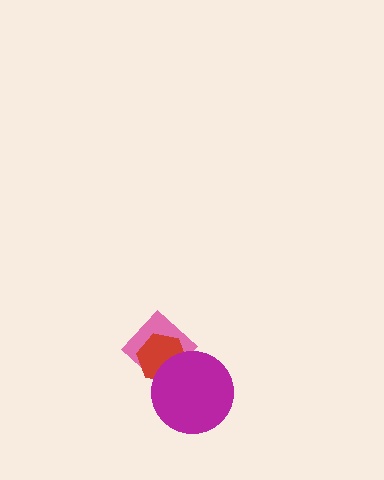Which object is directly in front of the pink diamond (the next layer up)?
The red hexagon is directly in front of the pink diamond.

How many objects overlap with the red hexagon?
2 objects overlap with the red hexagon.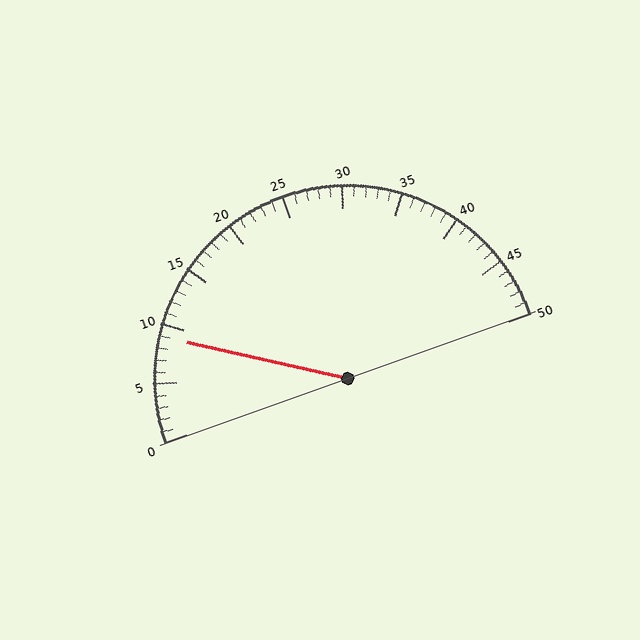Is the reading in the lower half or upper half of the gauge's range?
The reading is in the lower half of the range (0 to 50).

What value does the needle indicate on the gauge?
The needle indicates approximately 9.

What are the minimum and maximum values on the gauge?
The gauge ranges from 0 to 50.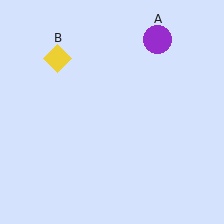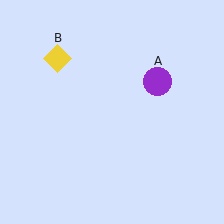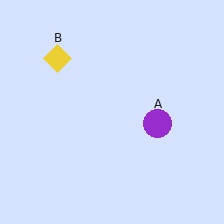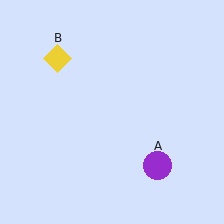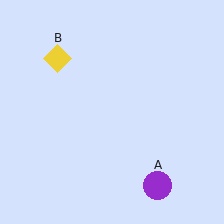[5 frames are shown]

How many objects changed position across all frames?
1 object changed position: purple circle (object A).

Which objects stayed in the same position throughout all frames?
Yellow diamond (object B) remained stationary.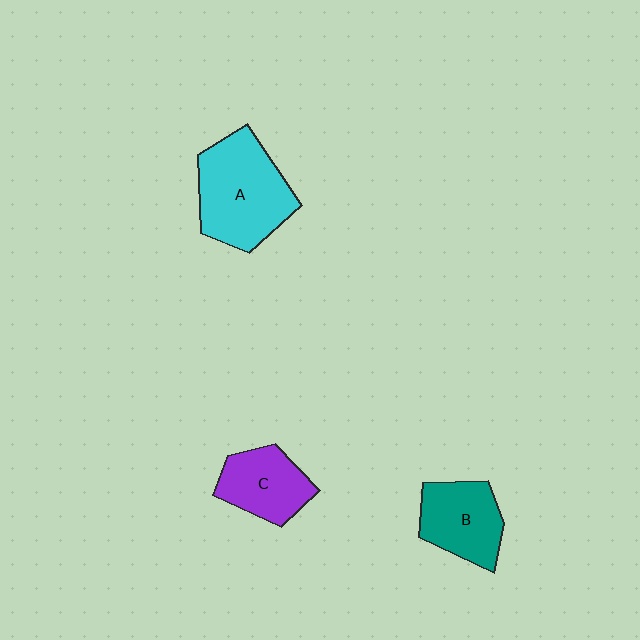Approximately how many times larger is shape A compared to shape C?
Approximately 1.6 times.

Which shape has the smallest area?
Shape C (purple).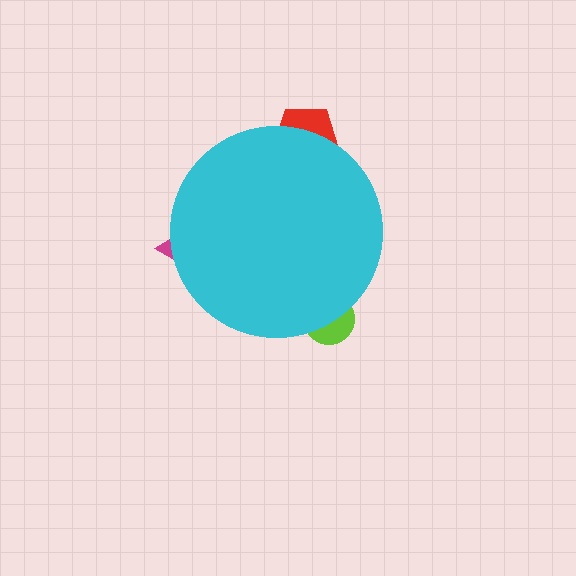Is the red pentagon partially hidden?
Yes, the red pentagon is partially hidden behind the cyan circle.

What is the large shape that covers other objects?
A cyan circle.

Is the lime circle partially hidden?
Yes, the lime circle is partially hidden behind the cyan circle.